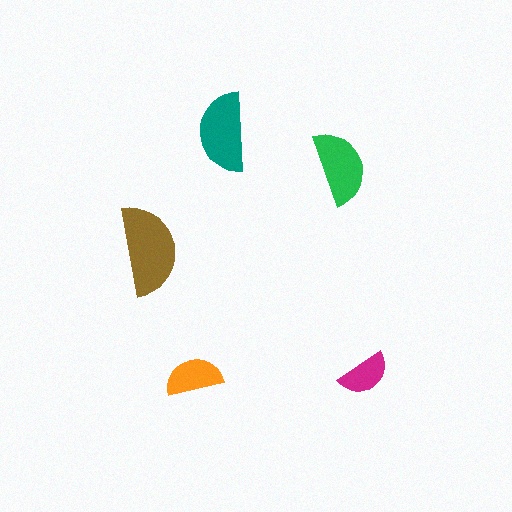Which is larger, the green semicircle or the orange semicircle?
The green one.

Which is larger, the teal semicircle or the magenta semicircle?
The teal one.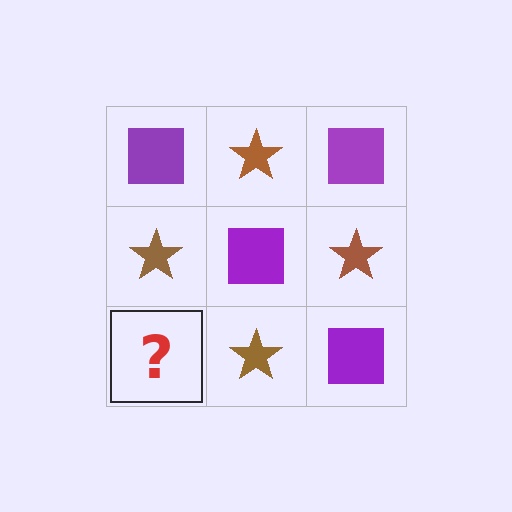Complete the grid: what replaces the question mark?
The question mark should be replaced with a purple square.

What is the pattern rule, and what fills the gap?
The rule is that it alternates purple square and brown star in a checkerboard pattern. The gap should be filled with a purple square.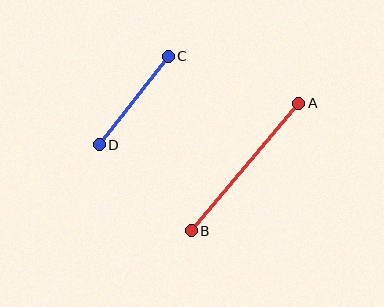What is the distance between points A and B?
The distance is approximately 167 pixels.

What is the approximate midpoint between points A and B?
The midpoint is at approximately (245, 167) pixels.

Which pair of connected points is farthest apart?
Points A and B are farthest apart.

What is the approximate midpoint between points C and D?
The midpoint is at approximately (134, 100) pixels.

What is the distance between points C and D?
The distance is approximately 112 pixels.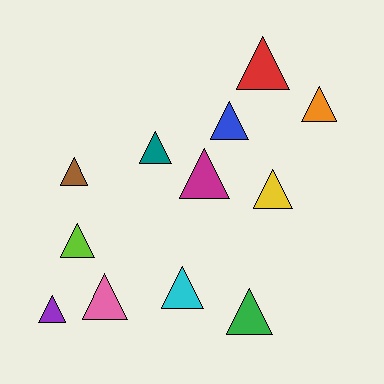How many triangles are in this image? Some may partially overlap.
There are 12 triangles.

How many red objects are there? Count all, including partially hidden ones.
There is 1 red object.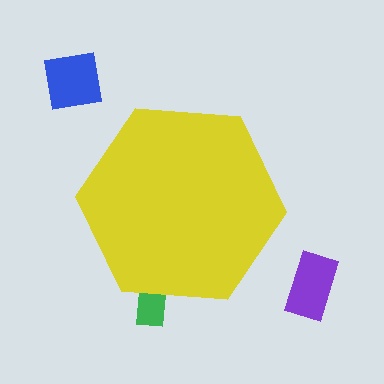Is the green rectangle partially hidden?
Yes, the green rectangle is partially hidden behind the yellow hexagon.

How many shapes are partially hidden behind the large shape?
1 shape is partially hidden.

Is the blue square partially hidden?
No, the blue square is fully visible.